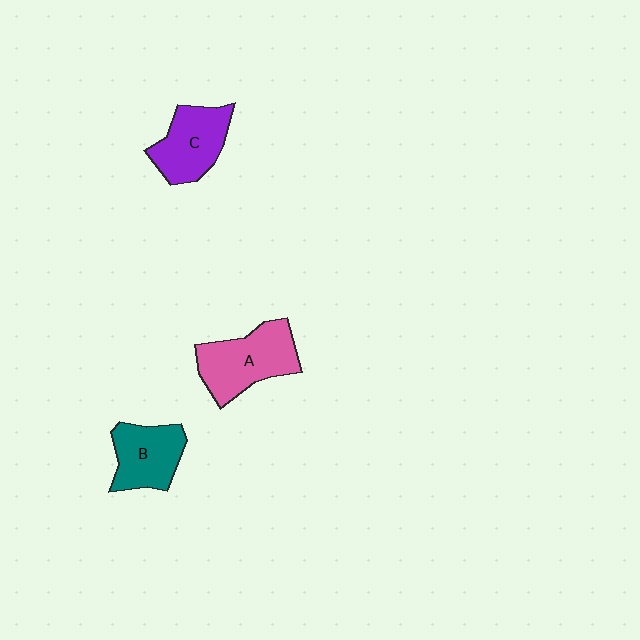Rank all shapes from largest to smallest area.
From largest to smallest: A (pink), C (purple), B (teal).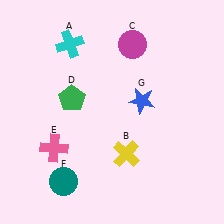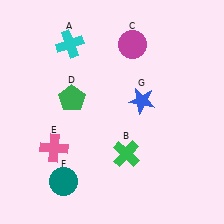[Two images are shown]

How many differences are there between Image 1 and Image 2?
There is 1 difference between the two images.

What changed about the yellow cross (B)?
In Image 1, B is yellow. In Image 2, it changed to green.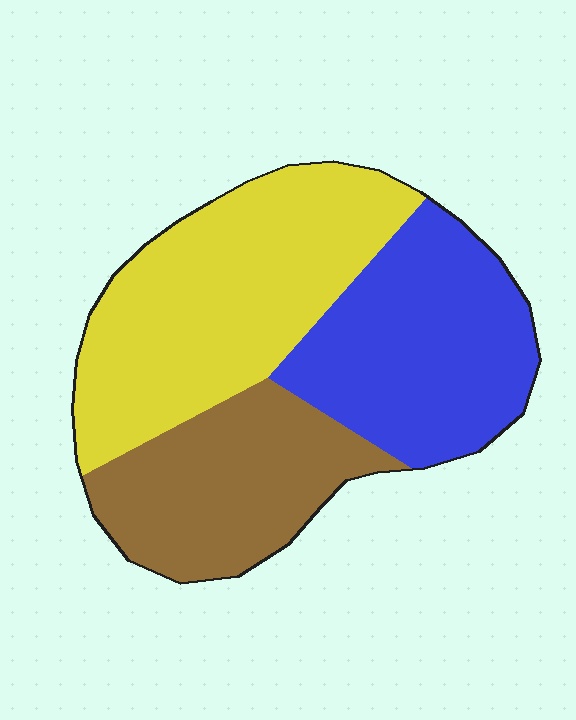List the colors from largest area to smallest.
From largest to smallest: yellow, blue, brown.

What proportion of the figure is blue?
Blue covers roughly 30% of the figure.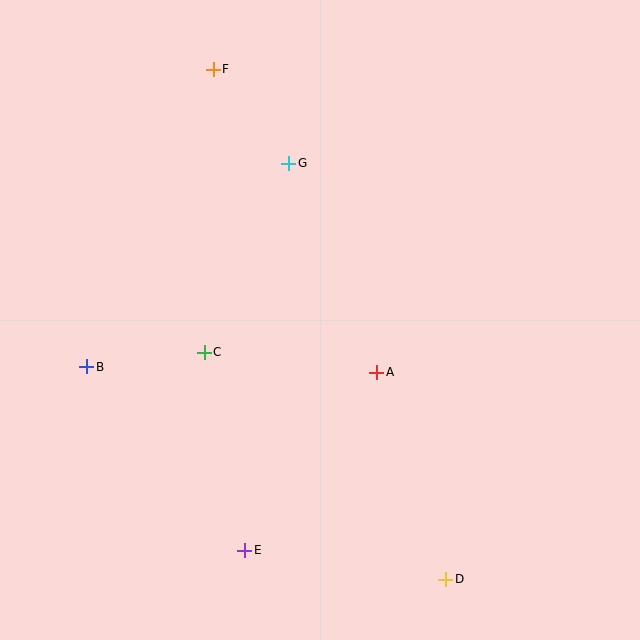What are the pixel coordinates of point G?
Point G is at (288, 163).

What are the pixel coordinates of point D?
Point D is at (446, 579).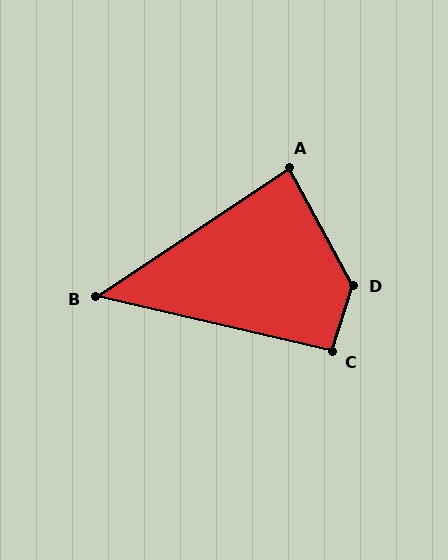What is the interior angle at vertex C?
Approximately 95 degrees (obtuse).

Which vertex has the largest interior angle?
D, at approximately 133 degrees.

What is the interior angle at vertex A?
Approximately 85 degrees (acute).